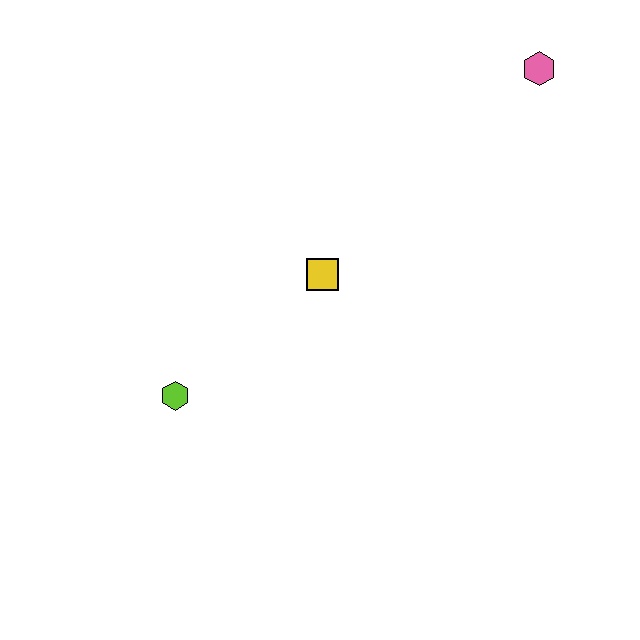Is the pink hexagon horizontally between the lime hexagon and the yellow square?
No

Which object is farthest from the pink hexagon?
The lime hexagon is farthest from the pink hexagon.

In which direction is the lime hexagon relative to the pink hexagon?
The lime hexagon is to the left of the pink hexagon.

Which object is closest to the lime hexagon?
The yellow square is closest to the lime hexagon.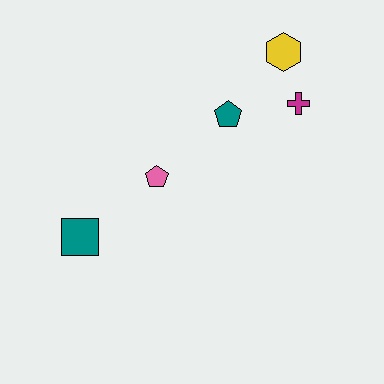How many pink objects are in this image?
There is 1 pink object.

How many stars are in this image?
There are no stars.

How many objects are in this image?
There are 5 objects.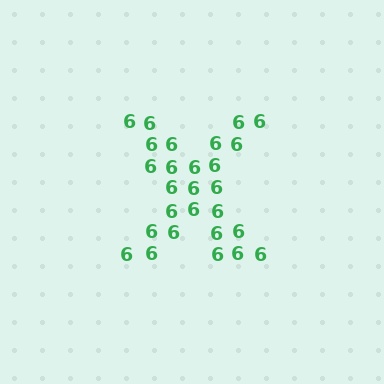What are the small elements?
The small elements are digit 6's.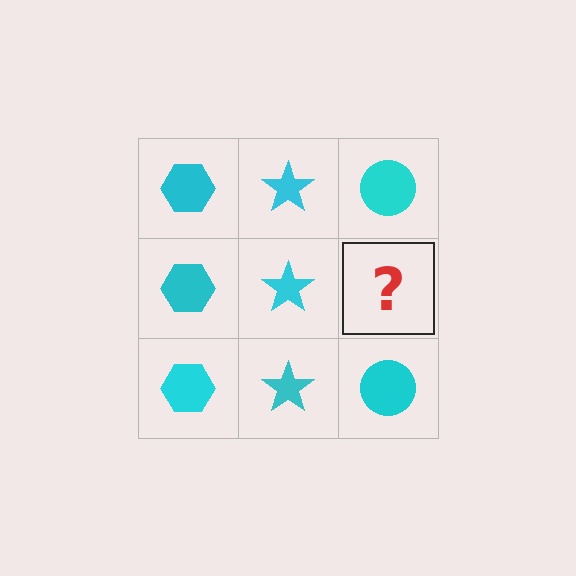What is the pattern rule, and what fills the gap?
The rule is that each column has a consistent shape. The gap should be filled with a cyan circle.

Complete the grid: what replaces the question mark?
The question mark should be replaced with a cyan circle.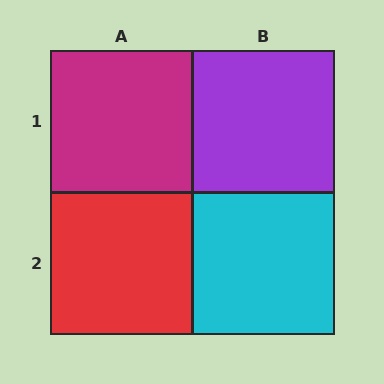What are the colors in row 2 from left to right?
Red, cyan.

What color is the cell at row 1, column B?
Purple.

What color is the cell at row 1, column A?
Magenta.